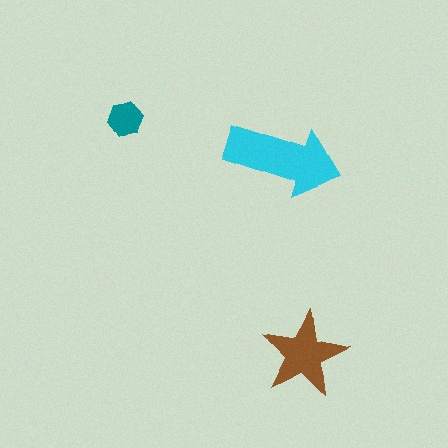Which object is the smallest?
The teal hexagon.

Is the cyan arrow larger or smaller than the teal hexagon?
Larger.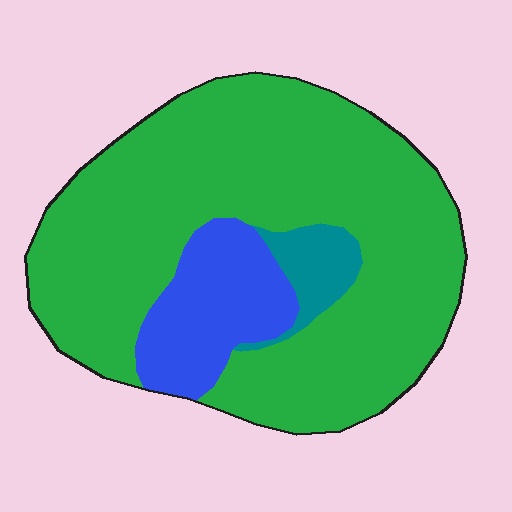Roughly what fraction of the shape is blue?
Blue covers roughly 15% of the shape.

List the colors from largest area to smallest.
From largest to smallest: green, blue, teal.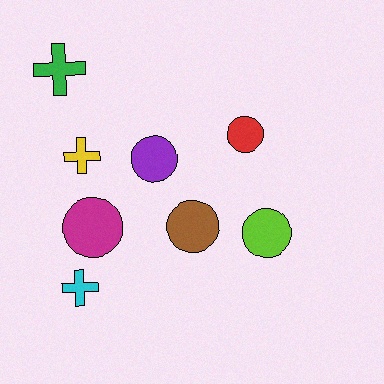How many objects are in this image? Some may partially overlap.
There are 8 objects.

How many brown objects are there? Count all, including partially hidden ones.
There is 1 brown object.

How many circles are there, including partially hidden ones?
There are 5 circles.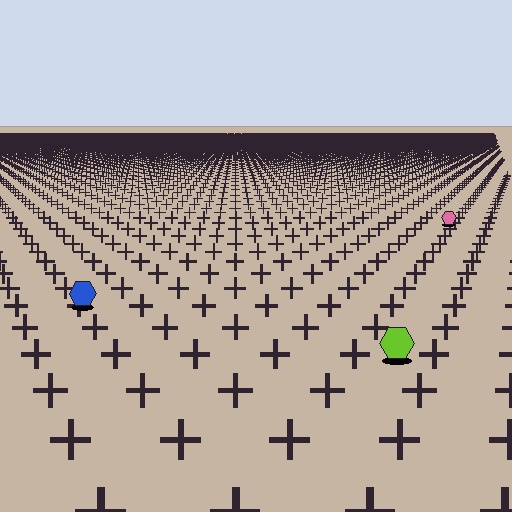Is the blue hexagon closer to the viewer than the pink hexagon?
Yes. The blue hexagon is closer — you can tell from the texture gradient: the ground texture is coarser near it.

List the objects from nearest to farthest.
From nearest to farthest: the lime hexagon, the blue hexagon, the pink hexagon.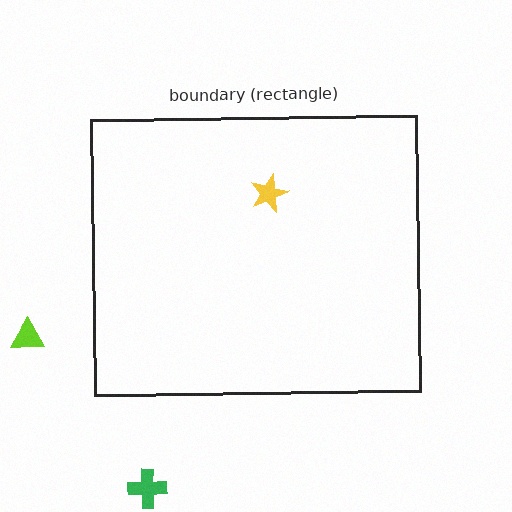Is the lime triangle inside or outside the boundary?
Outside.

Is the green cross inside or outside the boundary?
Outside.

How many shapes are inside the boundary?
1 inside, 2 outside.